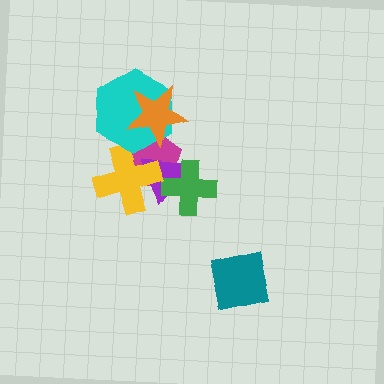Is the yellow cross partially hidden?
Yes, it is partially covered by another shape.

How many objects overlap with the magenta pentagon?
5 objects overlap with the magenta pentagon.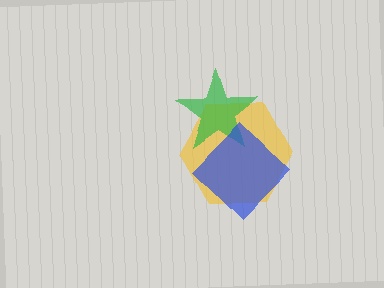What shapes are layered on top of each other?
The layered shapes are: a yellow hexagon, a green star, a blue diamond.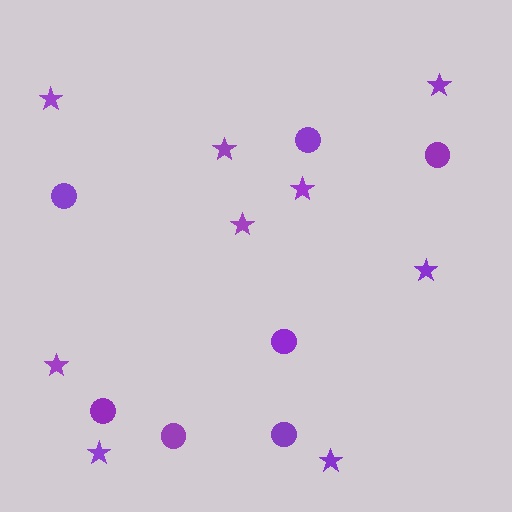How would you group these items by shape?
There are 2 groups: one group of stars (9) and one group of circles (7).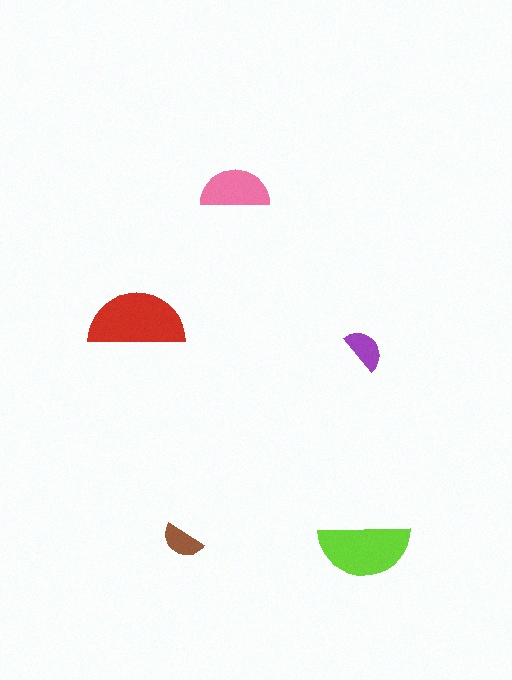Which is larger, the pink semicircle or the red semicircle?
The red one.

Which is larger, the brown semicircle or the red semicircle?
The red one.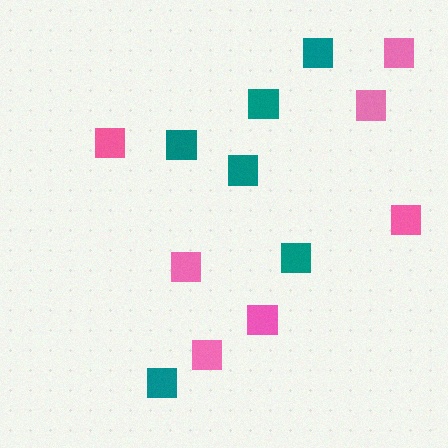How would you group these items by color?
There are 2 groups: one group of teal squares (6) and one group of pink squares (7).